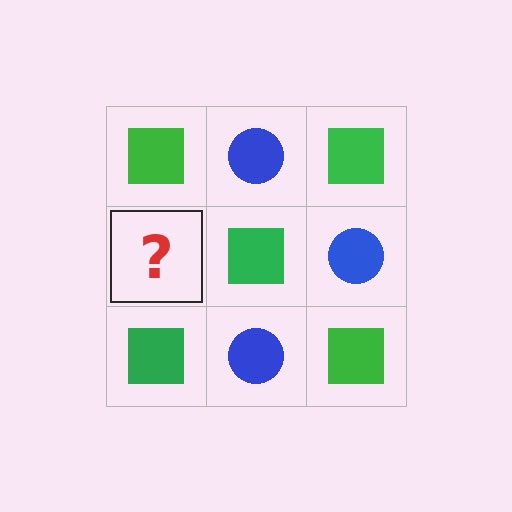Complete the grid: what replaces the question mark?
The question mark should be replaced with a blue circle.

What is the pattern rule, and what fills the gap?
The rule is that it alternates green square and blue circle in a checkerboard pattern. The gap should be filled with a blue circle.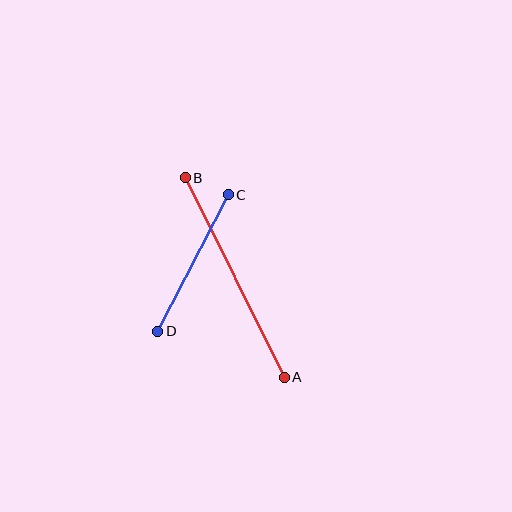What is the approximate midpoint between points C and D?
The midpoint is at approximately (193, 263) pixels.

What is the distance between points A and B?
The distance is approximately 223 pixels.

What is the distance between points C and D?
The distance is approximately 154 pixels.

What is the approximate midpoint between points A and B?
The midpoint is at approximately (235, 277) pixels.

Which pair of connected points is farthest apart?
Points A and B are farthest apart.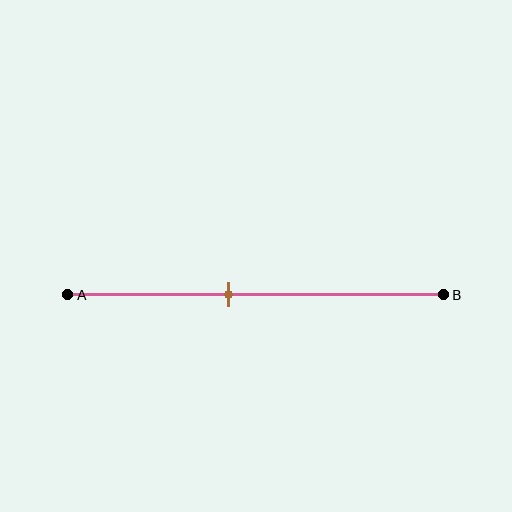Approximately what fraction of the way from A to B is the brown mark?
The brown mark is approximately 45% of the way from A to B.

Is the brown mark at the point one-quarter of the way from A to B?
No, the mark is at about 45% from A, not at the 25% one-quarter point.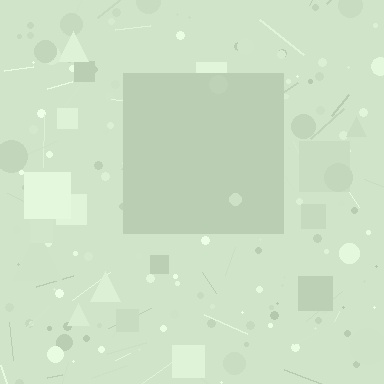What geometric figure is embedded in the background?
A square is embedded in the background.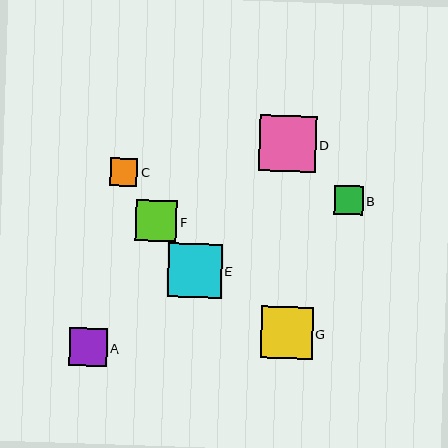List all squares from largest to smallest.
From largest to smallest: D, E, G, F, A, B, C.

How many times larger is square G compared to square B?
Square G is approximately 1.8 times the size of square B.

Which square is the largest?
Square D is the largest with a size of approximately 56 pixels.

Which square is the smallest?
Square C is the smallest with a size of approximately 27 pixels.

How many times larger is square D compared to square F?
Square D is approximately 1.4 times the size of square F.